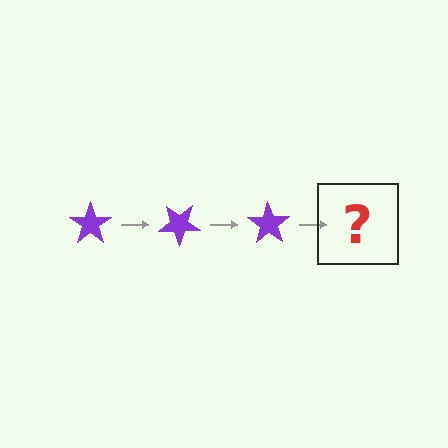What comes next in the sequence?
The next element should be a purple star rotated 105 degrees.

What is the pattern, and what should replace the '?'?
The pattern is that the star rotates 35 degrees each step. The '?' should be a purple star rotated 105 degrees.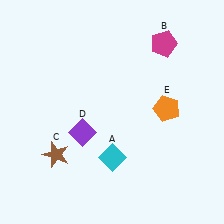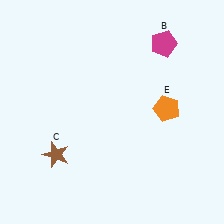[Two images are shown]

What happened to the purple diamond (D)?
The purple diamond (D) was removed in Image 2. It was in the bottom-left area of Image 1.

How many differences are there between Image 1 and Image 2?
There are 2 differences between the two images.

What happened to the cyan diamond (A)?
The cyan diamond (A) was removed in Image 2. It was in the bottom-right area of Image 1.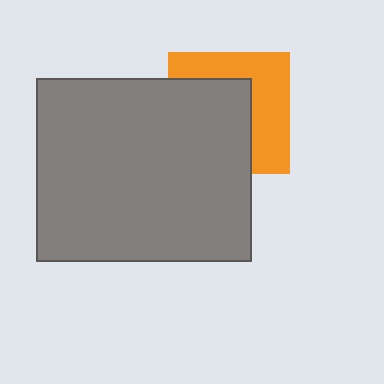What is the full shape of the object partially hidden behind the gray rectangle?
The partially hidden object is an orange square.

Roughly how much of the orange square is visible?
About half of it is visible (roughly 46%).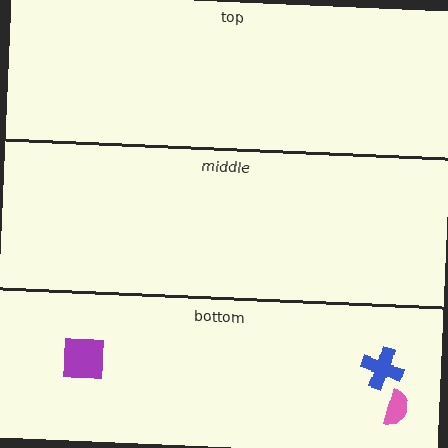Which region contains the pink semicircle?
The bottom region.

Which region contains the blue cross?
The bottom region.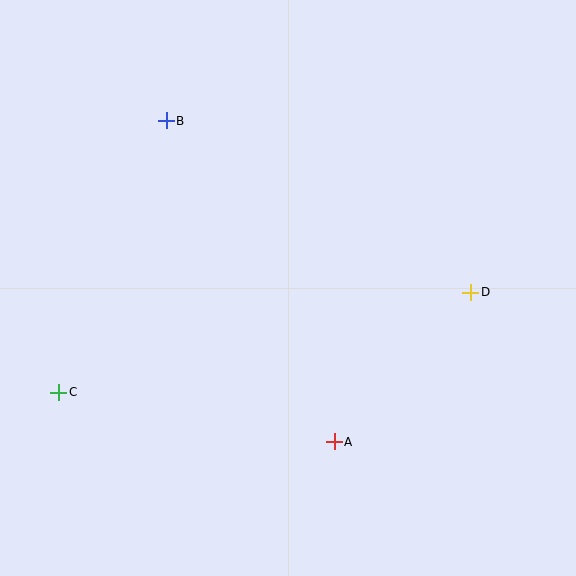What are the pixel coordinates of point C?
Point C is at (59, 392).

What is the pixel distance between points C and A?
The distance between C and A is 280 pixels.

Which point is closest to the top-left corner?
Point B is closest to the top-left corner.